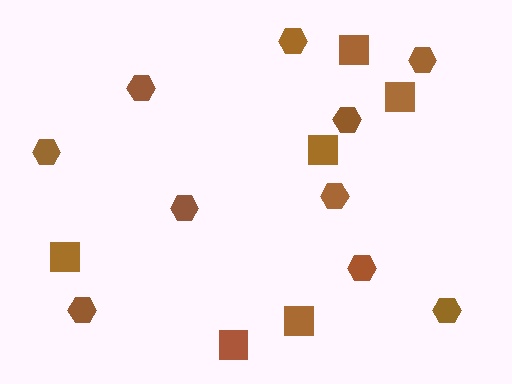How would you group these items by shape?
There are 2 groups: one group of squares (6) and one group of hexagons (10).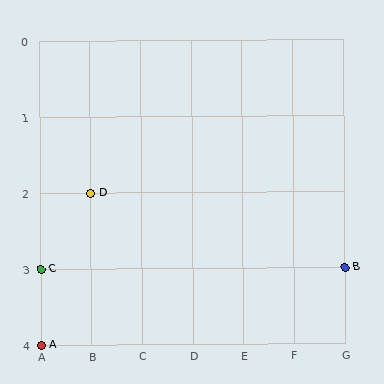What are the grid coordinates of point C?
Point C is at grid coordinates (A, 3).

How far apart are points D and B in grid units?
Points D and B are 5 columns and 1 row apart (about 5.1 grid units diagonally).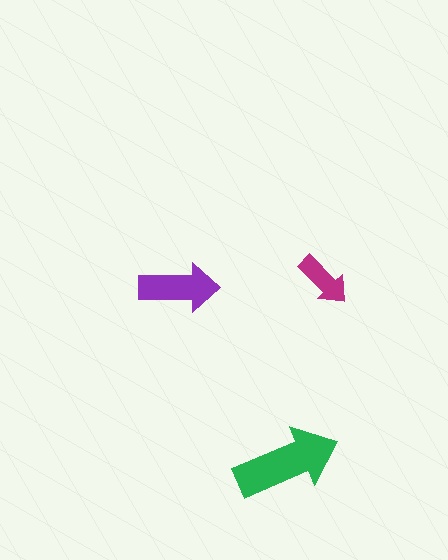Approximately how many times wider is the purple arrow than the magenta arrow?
About 1.5 times wider.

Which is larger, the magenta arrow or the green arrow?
The green one.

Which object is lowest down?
The green arrow is bottommost.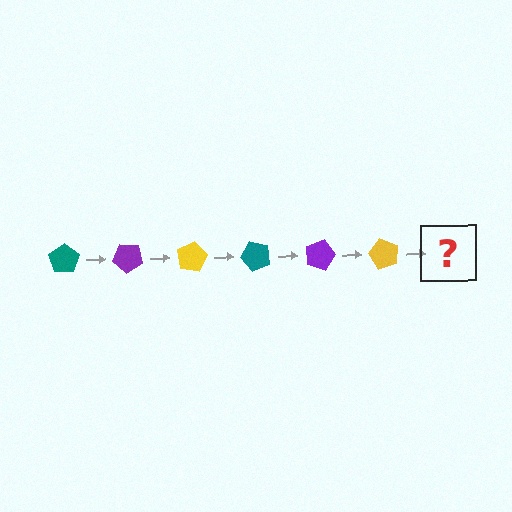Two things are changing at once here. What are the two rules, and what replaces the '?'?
The two rules are that it rotates 40 degrees each step and the color cycles through teal, purple, and yellow. The '?' should be a teal pentagon, rotated 240 degrees from the start.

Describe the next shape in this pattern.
It should be a teal pentagon, rotated 240 degrees from the start.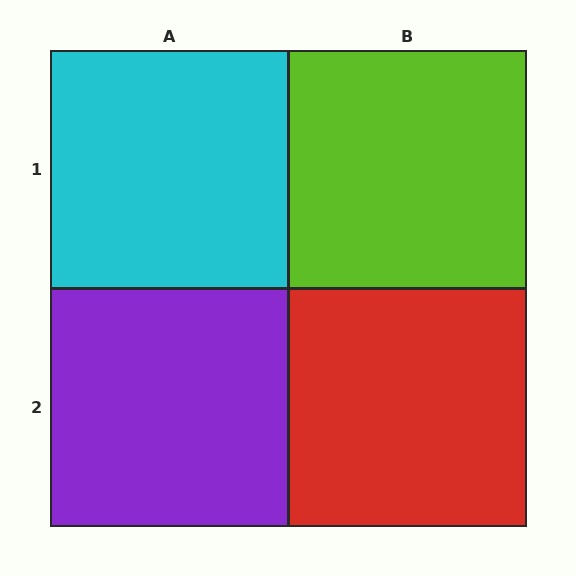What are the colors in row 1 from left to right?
Cyan, lime.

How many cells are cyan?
1 cell is cyan.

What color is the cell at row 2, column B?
Red.